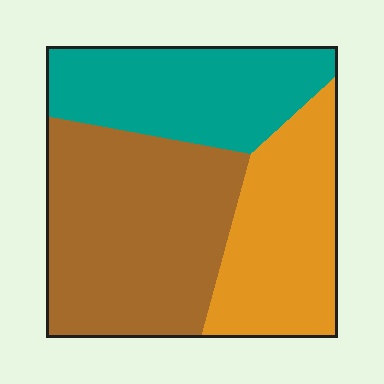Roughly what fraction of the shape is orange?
Orange takes up between a sixth and a third of the shape.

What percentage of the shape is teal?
Teal covers about 30% of the shape.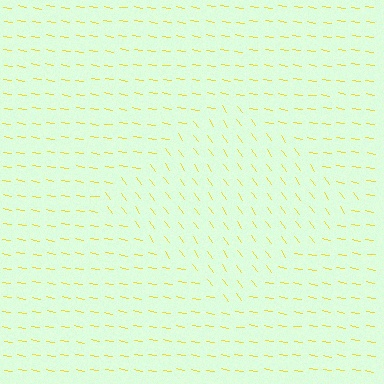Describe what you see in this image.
The image is filled with small yellow line segments. A diamond region in the image has lines oriented differently from the surrounding lines, creating a visible texture boundary.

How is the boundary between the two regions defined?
The boundary is defined purely by a change in line orientation (approximately 45 degrees difference). All lines are the same color and thickness.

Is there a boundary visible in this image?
Yes, there is a texture boundary formed by a change in line orientation.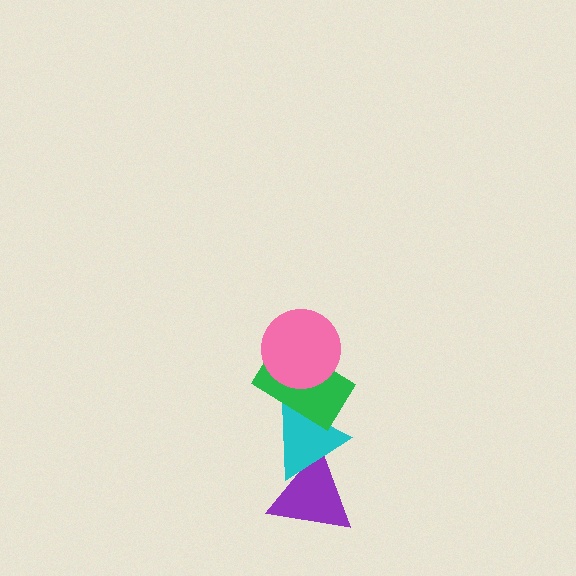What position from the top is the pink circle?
The pink circle is 1st from the top.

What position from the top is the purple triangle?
The purple triangle is 4th from the top.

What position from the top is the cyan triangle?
The cyan triangle is 3rd from the top.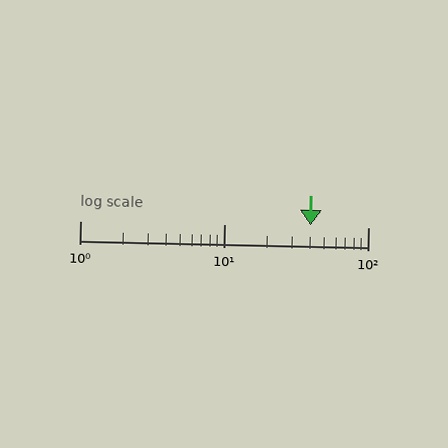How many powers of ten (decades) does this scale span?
The scale spans 2 decades, from 1 to 100.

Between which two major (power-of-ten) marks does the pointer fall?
The pointer is between 10 and 100.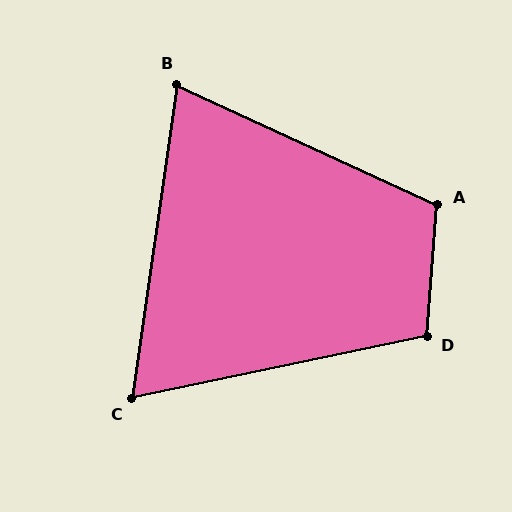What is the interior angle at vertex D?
Approximately 106 degrees (obtuse).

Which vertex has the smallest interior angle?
C, at approximately 70 degrees.